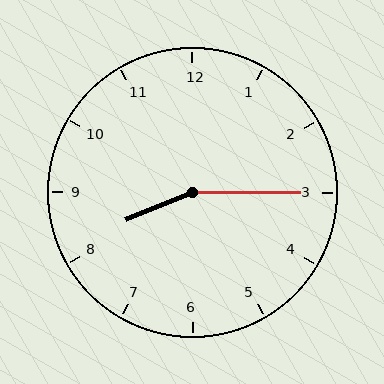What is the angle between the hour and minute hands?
Approximately 158 degrees.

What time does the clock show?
8:15.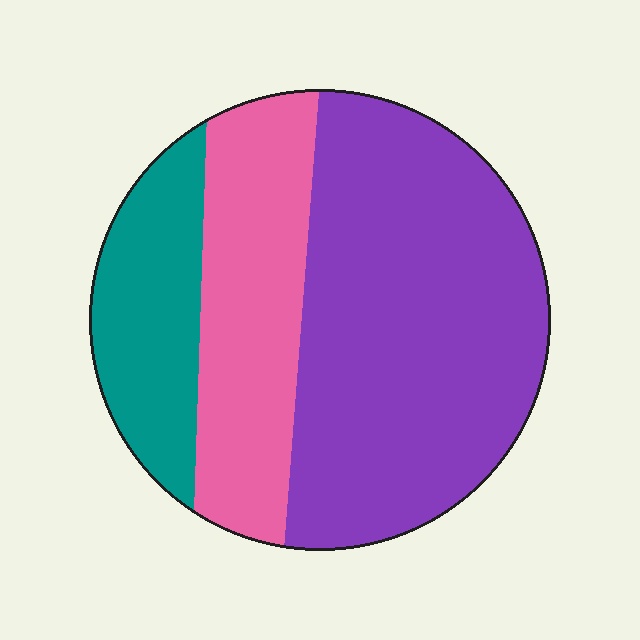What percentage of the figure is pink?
Pink takes up about one quarter (1/4) of the figure.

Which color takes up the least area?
Teal, at roughly 20%.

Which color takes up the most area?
Purple, at roughly 55%.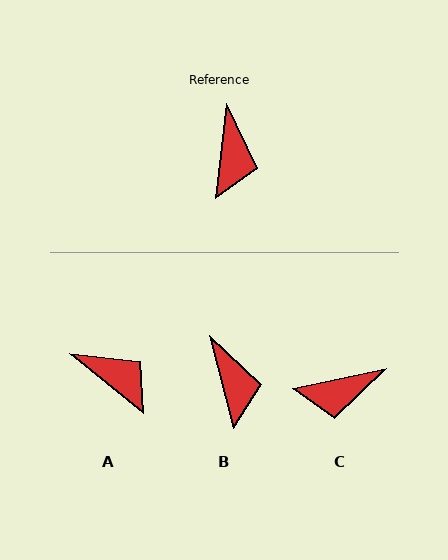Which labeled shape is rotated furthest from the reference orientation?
C, about 72 degrees away.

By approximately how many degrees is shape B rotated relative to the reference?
Approximately 21 degrees counter-clockwise.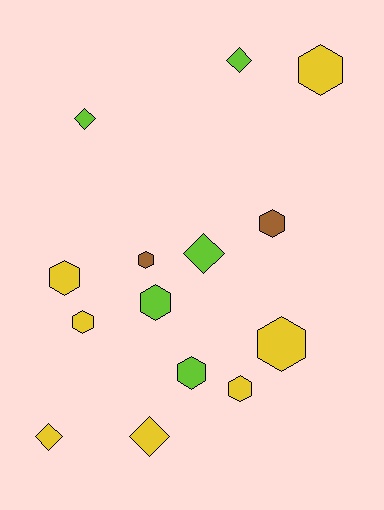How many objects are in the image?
There are 14 objects.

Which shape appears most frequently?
Hexagon, with 9 objects.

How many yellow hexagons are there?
There are 5 yellow hexagons.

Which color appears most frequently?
Yellow, with 7 objects.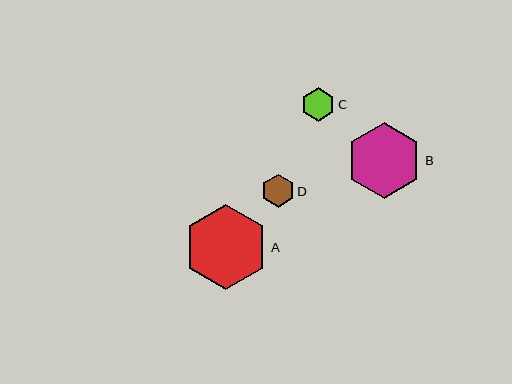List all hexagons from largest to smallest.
From largest to smallest: A, B, C, D.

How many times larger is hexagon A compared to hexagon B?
Hexagon A is approximately 1.1 times the size of hexagon B.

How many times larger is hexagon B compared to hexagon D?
Hexagon B is approximately 2.3 times the size of hexagon D.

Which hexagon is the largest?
Hexagon A is the largest with a size of approximately 84 pixels.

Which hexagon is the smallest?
Hexagon D is the smallest with a size of approximately 33 pixels.